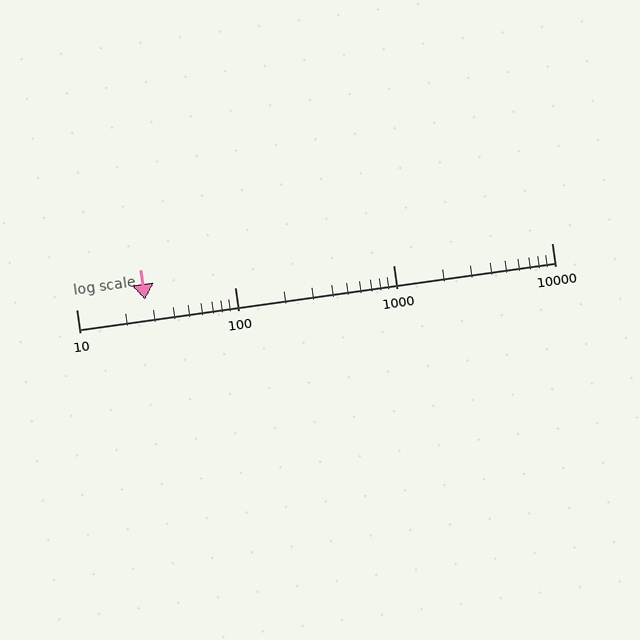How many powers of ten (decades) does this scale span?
The scale spans 3 decades, from 10 to 10000.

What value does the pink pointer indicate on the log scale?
The pointer indicates approximately 27.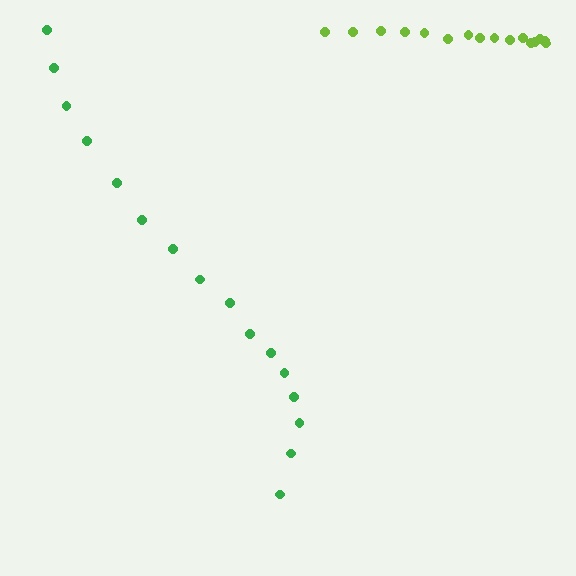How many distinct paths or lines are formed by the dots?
There are 2 distinct paths.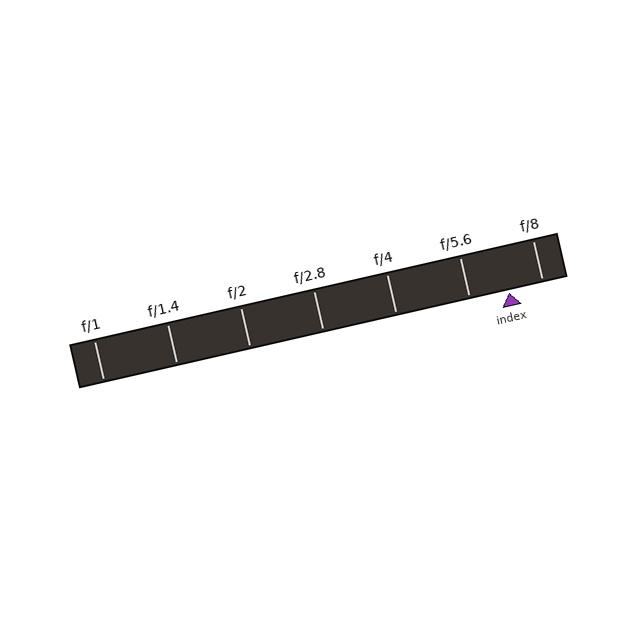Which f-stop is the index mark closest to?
The index mark is closest to f/8.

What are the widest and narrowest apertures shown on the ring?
The widest aperture shown is f/1 and the narrowest is f/8.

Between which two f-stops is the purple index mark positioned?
The index mark is between f/5.6 and f/8.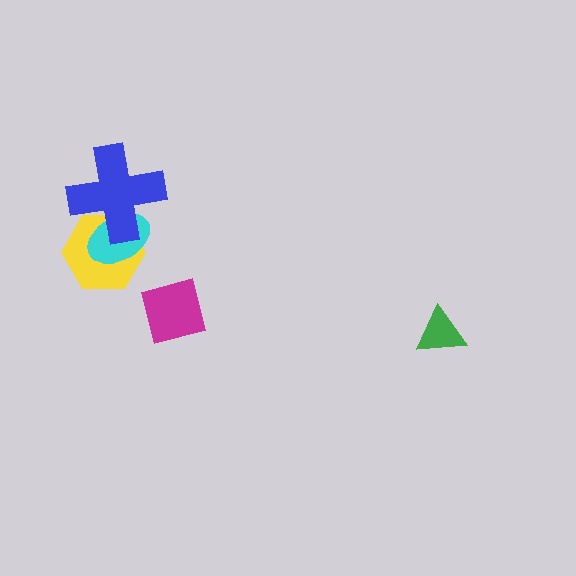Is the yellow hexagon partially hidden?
Yes, it is partially covered by another shape.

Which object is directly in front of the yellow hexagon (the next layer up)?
The cyan ellipse is directly in front of the yellow hexagon.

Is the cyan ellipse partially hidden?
Yes, it is partially covered by another shape.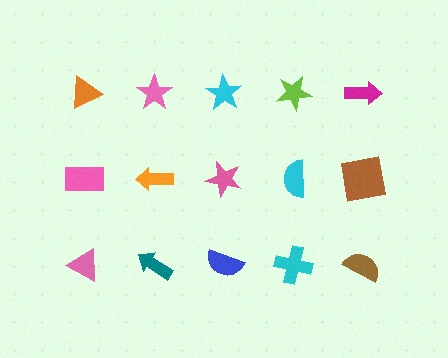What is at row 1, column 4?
A lime star.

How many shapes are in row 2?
5 shapes.